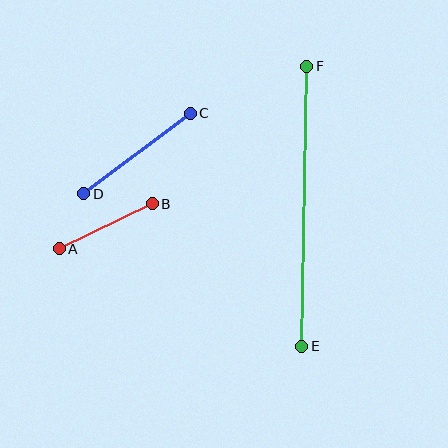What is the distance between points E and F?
The distance is approximately 280 pixels.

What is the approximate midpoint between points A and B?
The midpoint is at approximately (106, 226) pixels.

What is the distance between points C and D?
The distance is approximately 133 pixels.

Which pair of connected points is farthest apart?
Points E and F are farthest apart.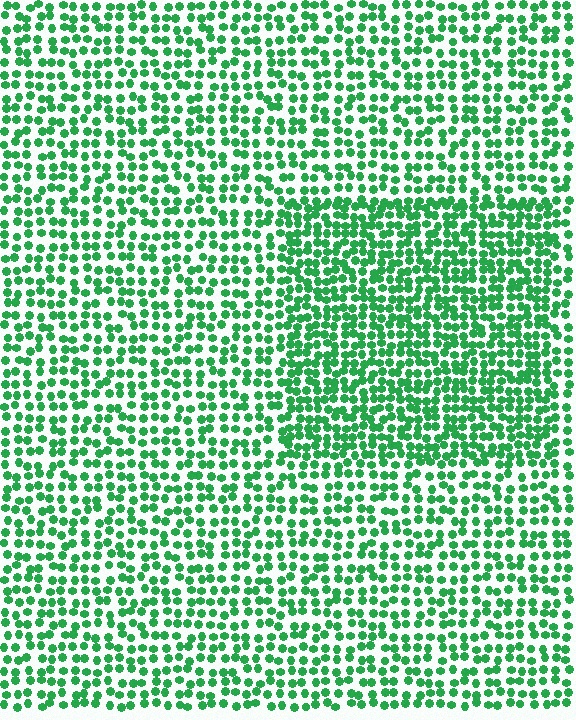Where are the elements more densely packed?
The elements are more densely packed inside the rectangle boundary.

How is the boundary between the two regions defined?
The boundary is defined by a change in element density (approximately 1.6x ratio). All elements are the same color, size, and shape.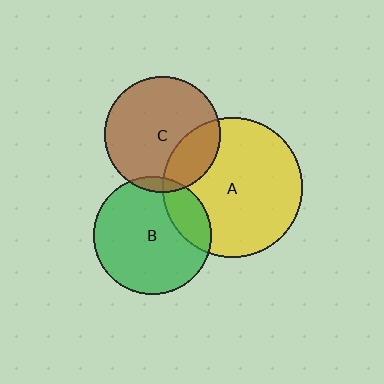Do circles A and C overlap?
Yes.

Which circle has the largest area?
Circle A (yellow).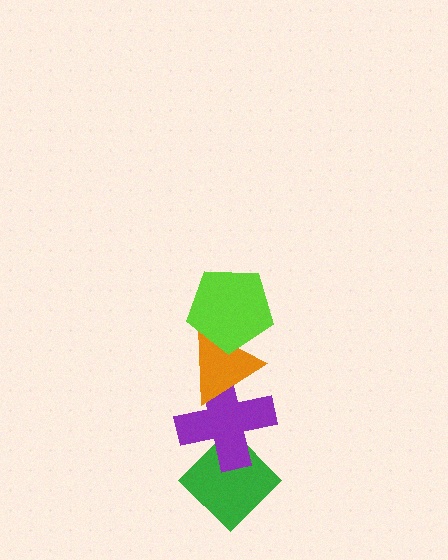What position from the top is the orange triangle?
The orange triangle is 2nd from the top.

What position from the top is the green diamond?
The green diamond is 4th from the top.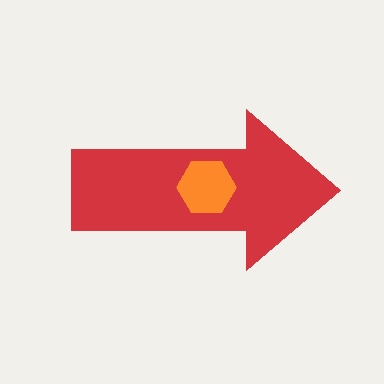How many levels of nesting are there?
2.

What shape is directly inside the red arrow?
The orange hexagon.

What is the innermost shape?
The orange hexagon.